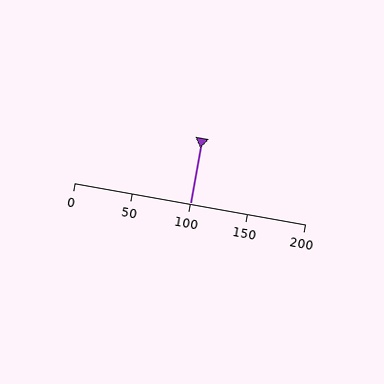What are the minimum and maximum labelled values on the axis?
The axis runs from 0 to 200.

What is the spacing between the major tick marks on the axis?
The major ticks are spaced 50 apart.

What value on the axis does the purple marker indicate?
The marker indicates approximately 100.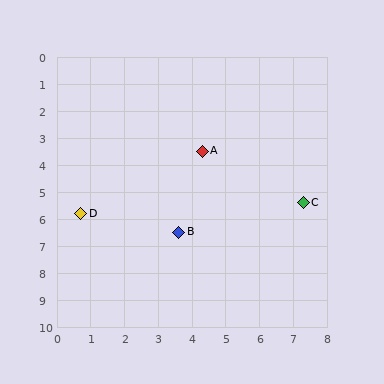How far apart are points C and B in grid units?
Points C and B are about 3.9 grid units apart.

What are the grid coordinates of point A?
Point A is at approximately (4.3, 3.5).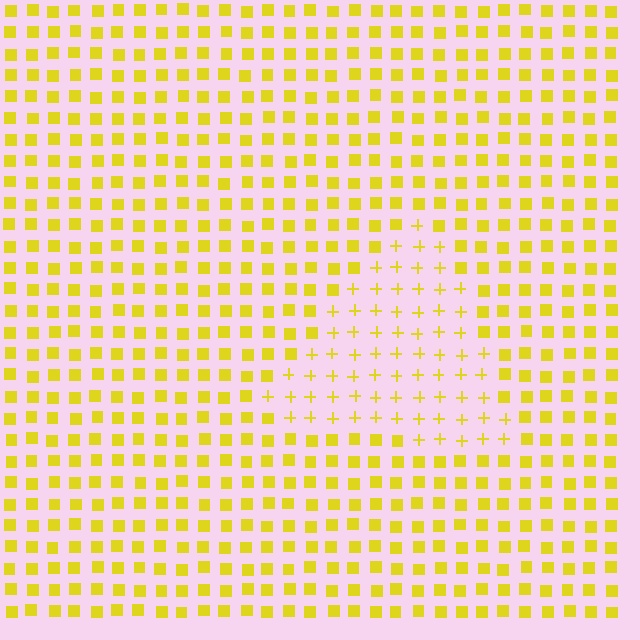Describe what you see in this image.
The image is filled with small yellow elements arranged in a uniform grid. A triangle-shaped region contains plus signs, while the surrounding area contains squares. The boundary is defined purely by the change in element shape.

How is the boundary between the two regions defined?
The boundary is defined by a change in element shape: plus signs inside vs. squares outside. All elements share the same color and spacing.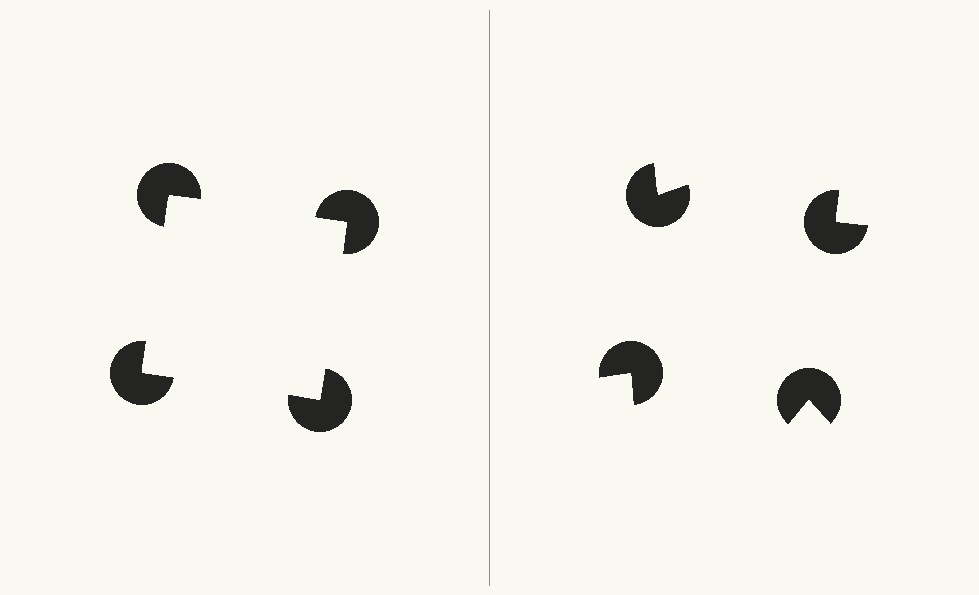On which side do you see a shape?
An illusory square appears on the left side. On the right side the wedge cuts are rotated, so no coherent shape forms.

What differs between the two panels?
The pac-man discs are positioned identically on both sides; only the wedge orientations differ. On the left they align to a square; on the right they are misaligned.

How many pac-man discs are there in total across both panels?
8 — 4 on each side.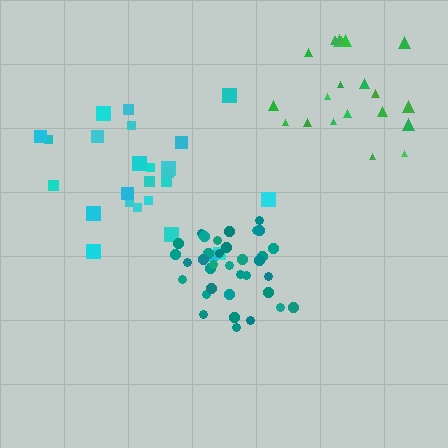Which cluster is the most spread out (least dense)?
Green.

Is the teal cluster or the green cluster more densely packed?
Teal.